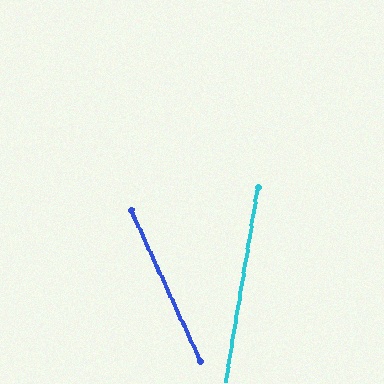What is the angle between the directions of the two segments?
Approximately 34 degrees.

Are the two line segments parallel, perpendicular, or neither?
Neither parallel nor perpendicular — they differ by about 34°.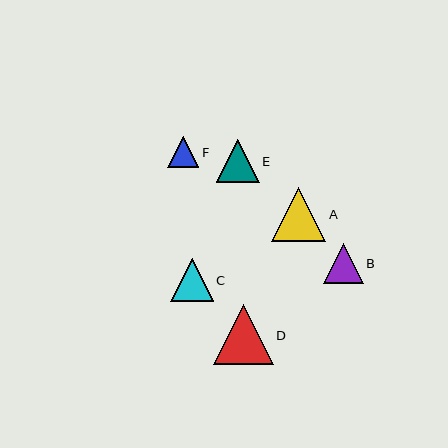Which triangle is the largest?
Triangle D is the largest with a size of approximately 60 pixels.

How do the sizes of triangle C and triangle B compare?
Triangle C and triangle B are approximately the same size.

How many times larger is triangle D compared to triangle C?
Triangle D is approximately 1.4 times the size of triangle C.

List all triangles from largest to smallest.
From largest to smallest: D, A, C, E, B, F.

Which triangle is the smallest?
Triangle F is the smallest with a size of approximately 31 pixels.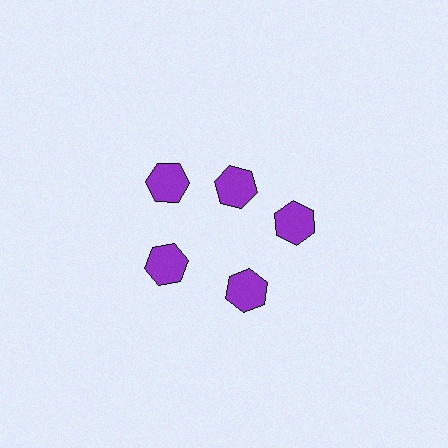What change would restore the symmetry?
The symmetry would be restored by moving it outward, back onto the ring so that all 5 hexagons sit at equal angles and equal distance from the center.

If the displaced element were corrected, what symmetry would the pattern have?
It would have 5-fold rotational symmetry — the pattern would map onto itself every 72 degrees.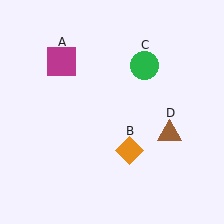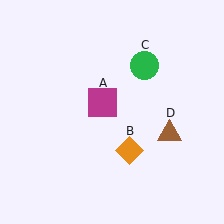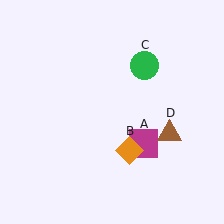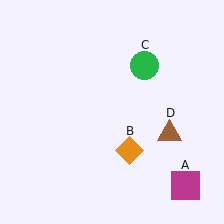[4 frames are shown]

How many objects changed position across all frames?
1 object changed position: magenta square (object A).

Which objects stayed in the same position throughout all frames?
Orange diamond (object B) and green circle (object C) and brown triangle (object D) remained stationary.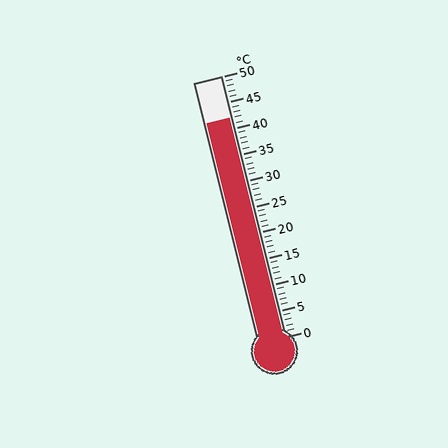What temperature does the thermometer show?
The thermometer shows approximately 42°C.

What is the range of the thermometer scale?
The thermometer scale ranges from 0°C to 50°C.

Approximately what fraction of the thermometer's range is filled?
The thermometer is filled to approximately 85% of its range.